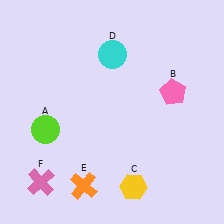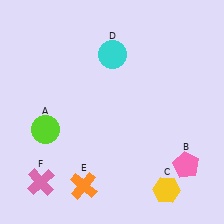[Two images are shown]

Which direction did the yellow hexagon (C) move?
The yellow hexagon (C) moved right.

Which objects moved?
The objects that moved are: the pink pentagon (B), the yellow hexagon (C).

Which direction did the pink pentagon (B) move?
The pink pentagon (B) moved down.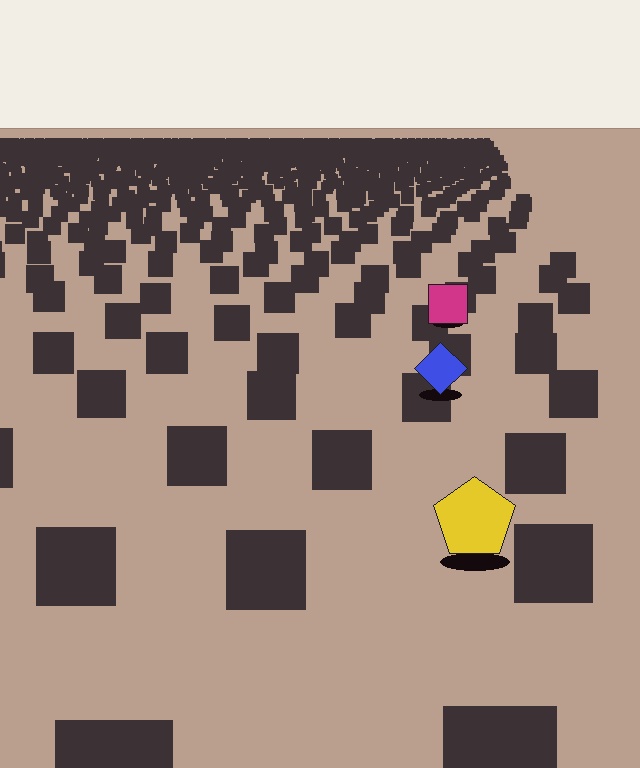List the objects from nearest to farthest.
From nearest to farthest: the yellow pentagon, the blue diamond, the magenta square.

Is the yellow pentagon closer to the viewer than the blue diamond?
Yes. The yellow pentagon is closer — you can tell from the texture gradient: the ground texture is coarser near it.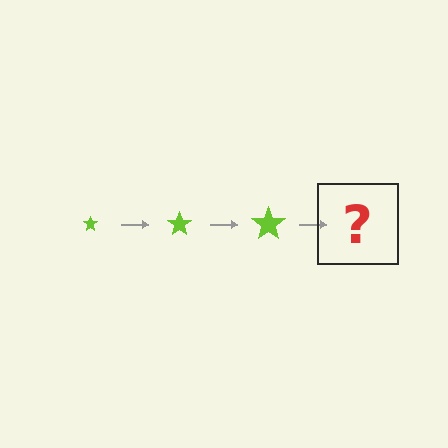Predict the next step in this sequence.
The next step is a lime star, larger than the previous one.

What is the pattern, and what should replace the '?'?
The pattern is that the star gets progressively larger each step. The '?' should be a lime star, larger than the previous one.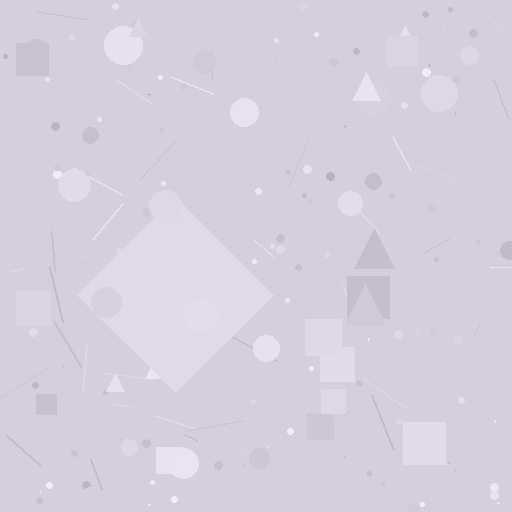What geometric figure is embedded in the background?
A diamond is embedded in the background.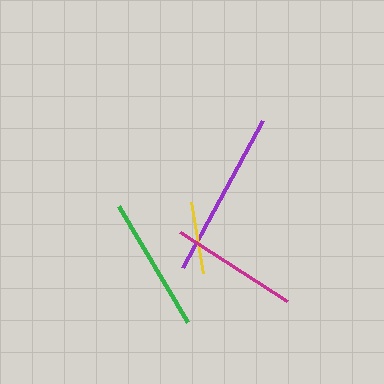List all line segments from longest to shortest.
From longest to shortest: purple, green, magenta, yellow.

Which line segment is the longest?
The purple line is the longest at approximately 167 pixels.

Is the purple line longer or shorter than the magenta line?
The purple line is longer than the magenta line.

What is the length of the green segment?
The green segment is approximately 135 pixels long.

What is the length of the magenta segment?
The magenta segment is approximately 127 pixels long.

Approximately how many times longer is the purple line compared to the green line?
The purple line is approximately 1.2 times the length of the green line.